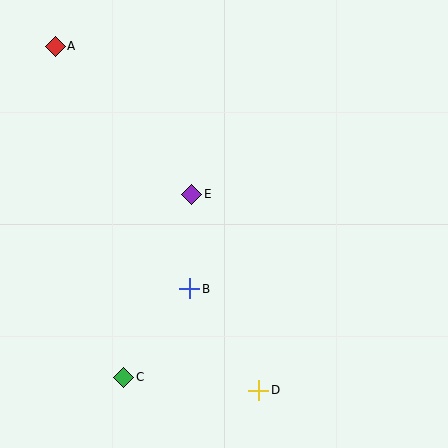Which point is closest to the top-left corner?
Point A is closest to the top-left corner.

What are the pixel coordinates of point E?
Point E is at (192, 194).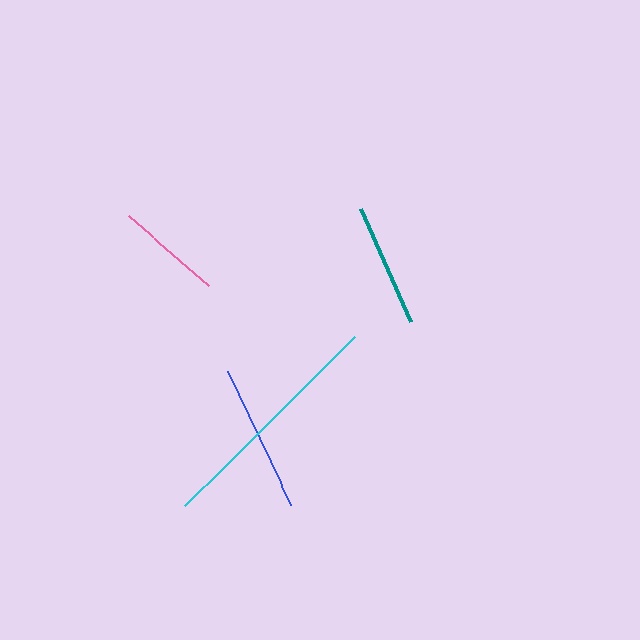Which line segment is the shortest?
The pink line is the shortest at approximately 106 pixels.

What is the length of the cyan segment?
The cyan segment is approximately 239 pixels long.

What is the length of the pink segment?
The pink segment is approximately 106 pixels long.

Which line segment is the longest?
The cyan line is the longest at approximately 239 pixels.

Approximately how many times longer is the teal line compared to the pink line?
The teal line is approximately 1.2 times the length of the pink line.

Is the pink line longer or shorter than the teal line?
The teal line is longer than the pink line.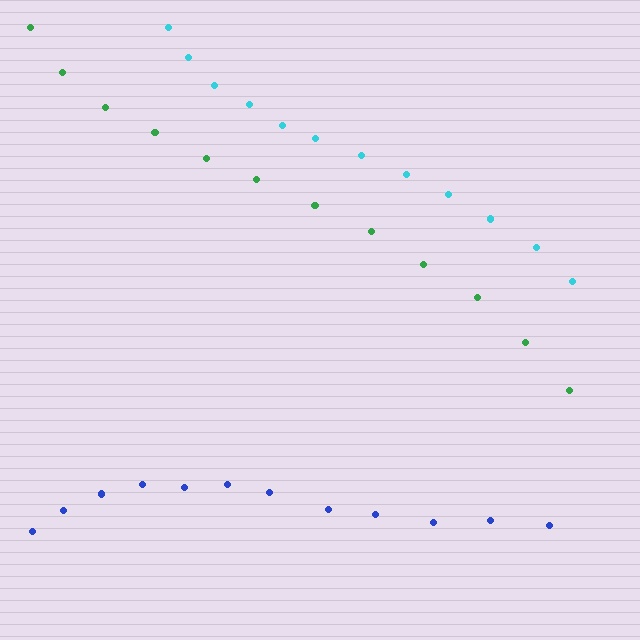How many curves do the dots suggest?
There are 3 distinct paths.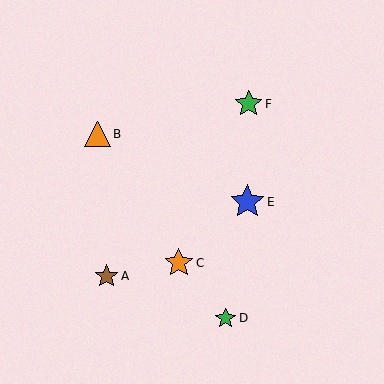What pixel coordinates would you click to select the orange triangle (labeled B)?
Click at (97, 134) to select the orange triangle B.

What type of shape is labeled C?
Shape C is an orange star.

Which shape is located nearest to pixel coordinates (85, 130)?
The orange triangle (labeled B) at (97, 134) is nearest to that location.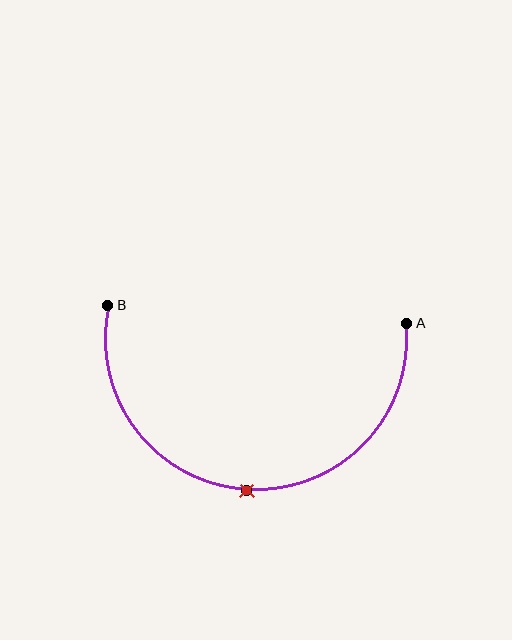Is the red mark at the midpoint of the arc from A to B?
Yes. The red mark lies on the arc at equal arc-length from both A and B — it is the arc midpoint.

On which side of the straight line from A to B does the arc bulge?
The arc bulges below the straight line connecting A and B.